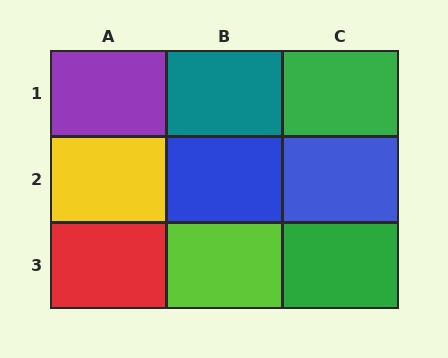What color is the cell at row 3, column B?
Lime.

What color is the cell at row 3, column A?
Red.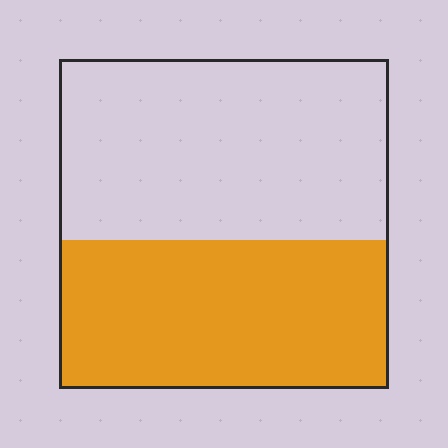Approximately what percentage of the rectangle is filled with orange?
Approximately 45%.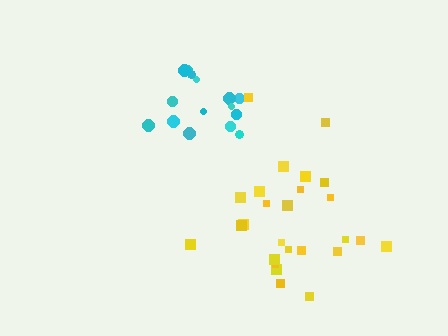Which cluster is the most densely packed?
Cyan.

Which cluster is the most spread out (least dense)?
Yellow.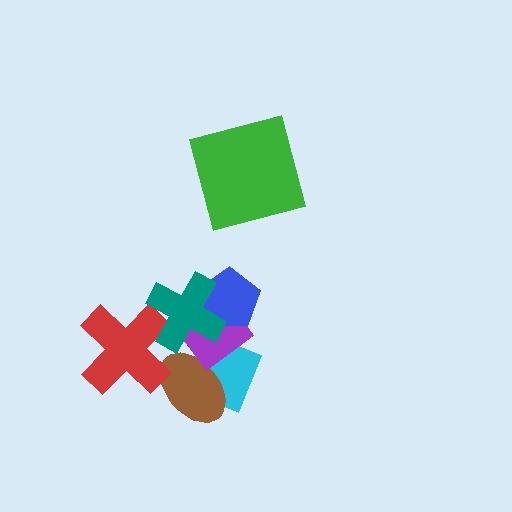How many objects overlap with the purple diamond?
4 objects overlap with the purple diamond.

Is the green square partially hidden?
No, no other shape covers it.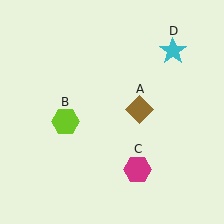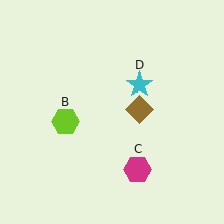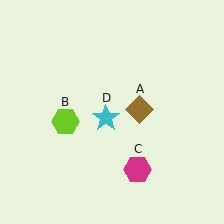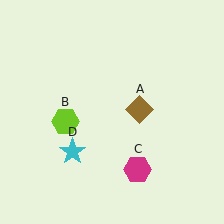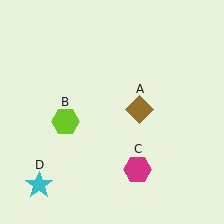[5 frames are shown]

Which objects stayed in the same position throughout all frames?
Brown diamond (object A) and lime hexagon (object B) and magenta hexagon (object C) remained stationary.